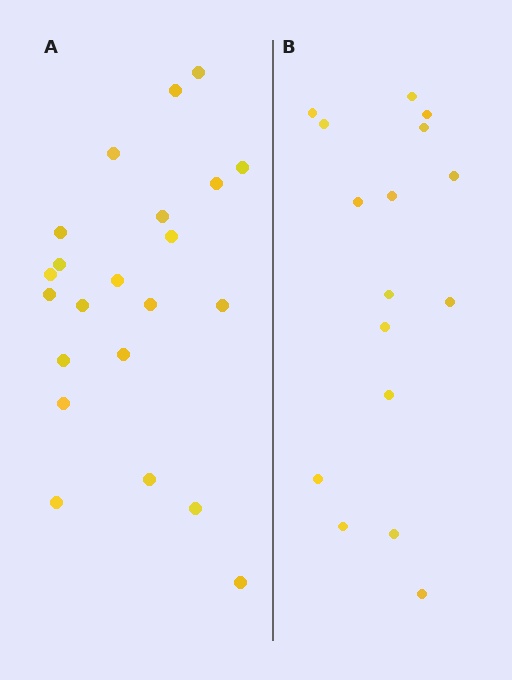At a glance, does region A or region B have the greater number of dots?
Region A (the left region) has more dots.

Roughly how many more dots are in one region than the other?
Region A has about 6 more dots than region B.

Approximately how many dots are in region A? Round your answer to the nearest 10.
About 20 dots. (The exact count is 22, which rounds to 20.)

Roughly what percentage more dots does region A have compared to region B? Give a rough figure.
About 40% more.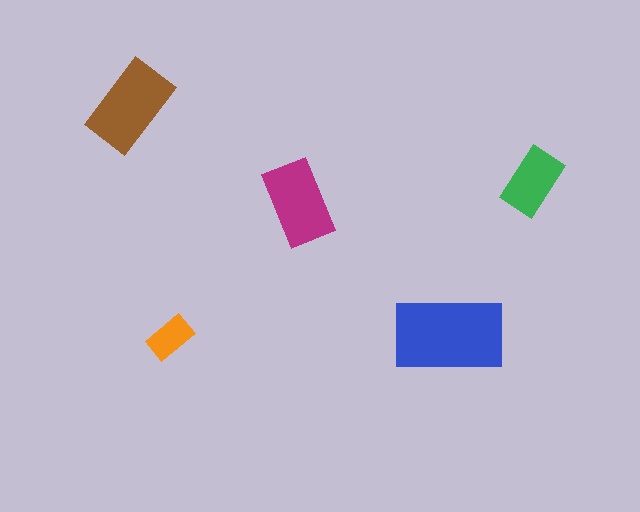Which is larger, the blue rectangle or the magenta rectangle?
The blue one.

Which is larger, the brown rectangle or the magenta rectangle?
The brown one.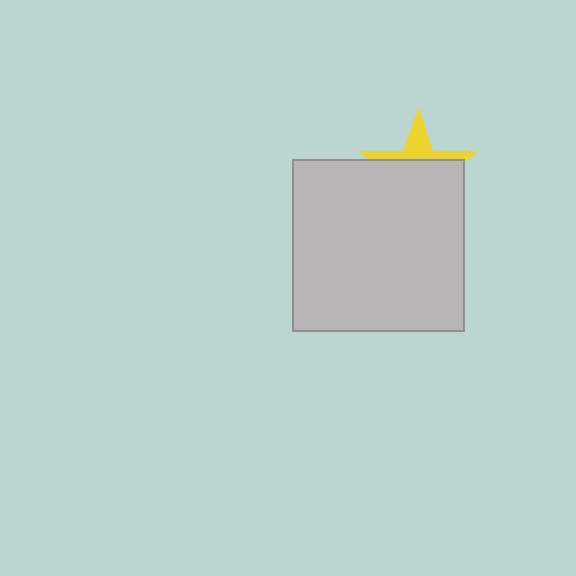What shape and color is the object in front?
The object in front is a light gray square.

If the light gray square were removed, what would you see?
You would see the complete yellow star.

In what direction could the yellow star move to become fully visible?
The yellow star could move up. That would shift it out from behind the light gray square entirely.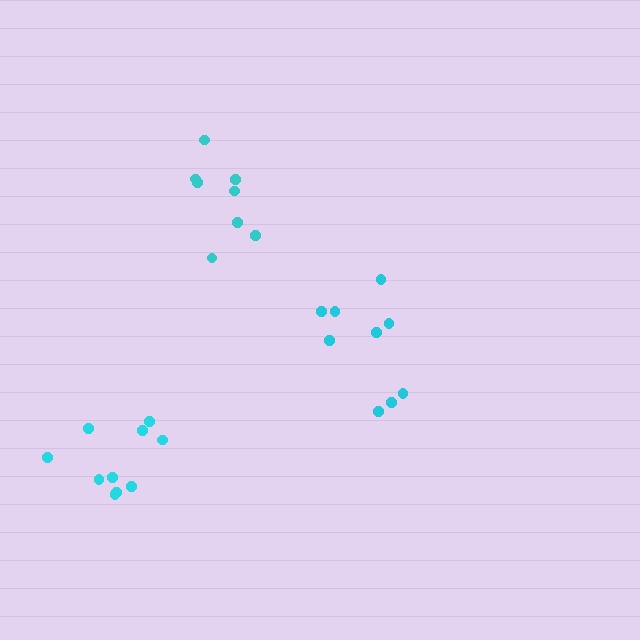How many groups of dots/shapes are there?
There are 3 groups.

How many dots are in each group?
Group 1: 9 dots, Group 2: 8 dots, Group 3: 10 dots (27 total).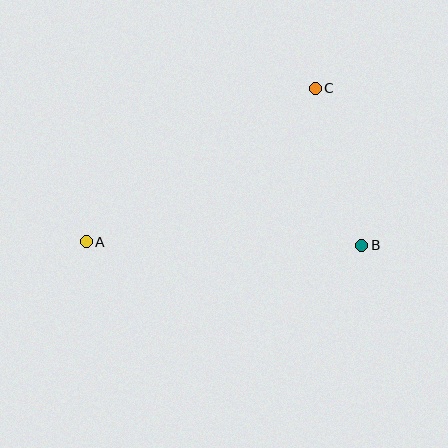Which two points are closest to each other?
Points B and C are closest to each other.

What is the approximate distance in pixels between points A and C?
The distance between A and C is approximately 276 pixels.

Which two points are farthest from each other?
Points A and B are farthest from each other.